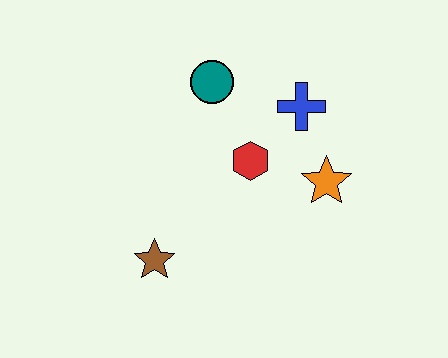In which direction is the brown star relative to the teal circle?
The brown star is below the teal circle.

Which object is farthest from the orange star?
The brown star is farthest from the orange star.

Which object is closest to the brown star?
The red hexagon is closest to the brown star.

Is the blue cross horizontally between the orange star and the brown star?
Yes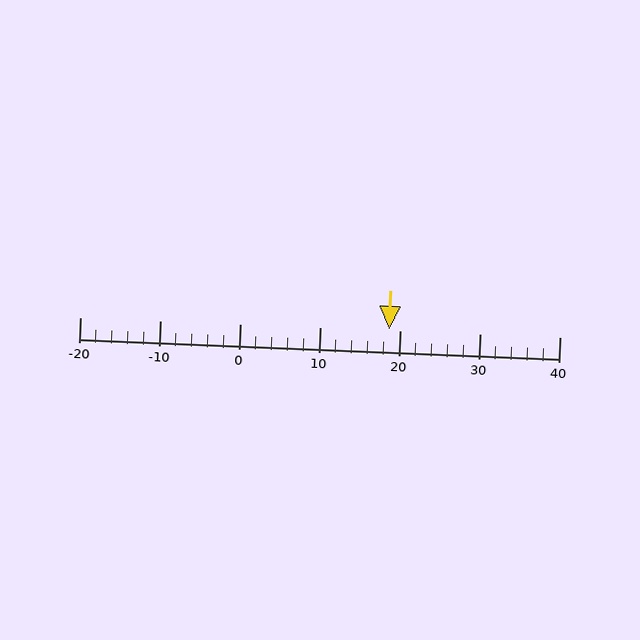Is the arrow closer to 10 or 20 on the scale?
The arrow is closer to 20.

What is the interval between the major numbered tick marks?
The major tick marks are spaced 10 units apart.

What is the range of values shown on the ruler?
The ruler shows values from -20 to 40.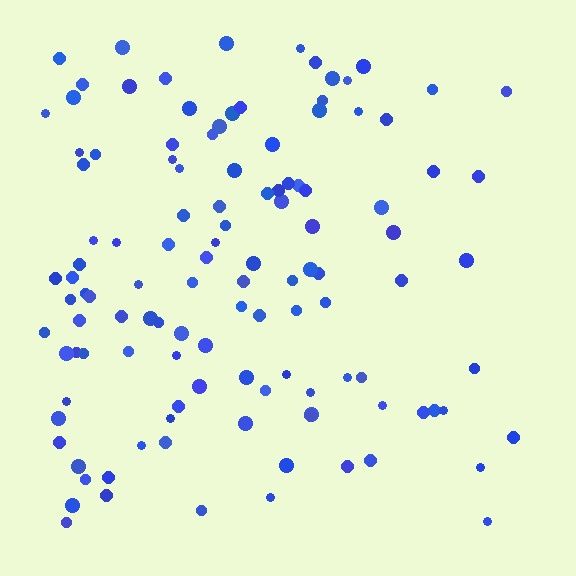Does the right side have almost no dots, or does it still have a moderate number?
Still a moderate number, just noticeably fewer than the left.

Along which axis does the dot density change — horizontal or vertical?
Horizontal.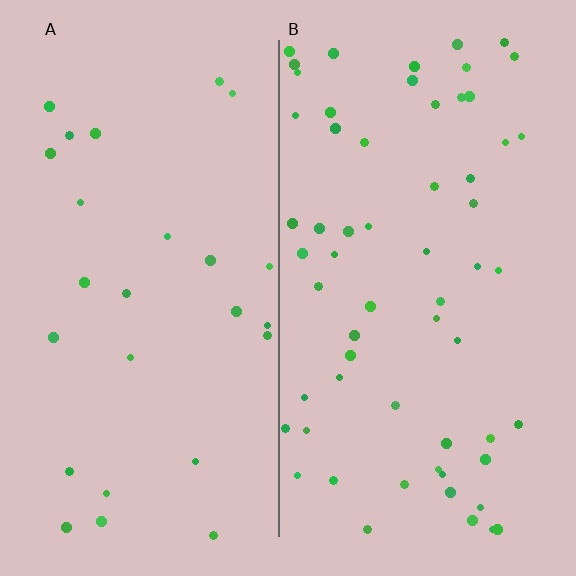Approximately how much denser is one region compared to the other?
Approximately 2.3× — region B over region A.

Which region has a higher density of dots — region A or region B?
B (the right).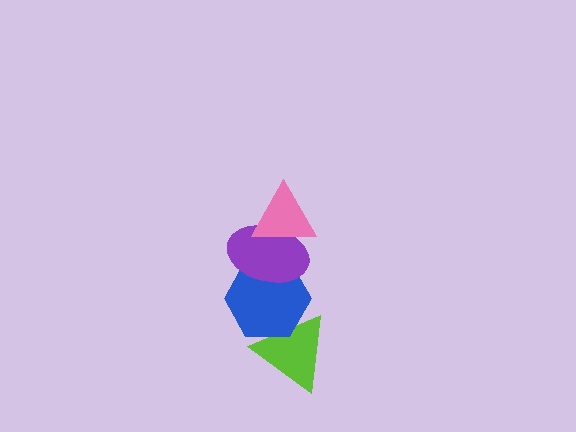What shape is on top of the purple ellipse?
The pink triangle is on top of the purple ellipse.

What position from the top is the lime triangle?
The lime triangle is 4th from the top.